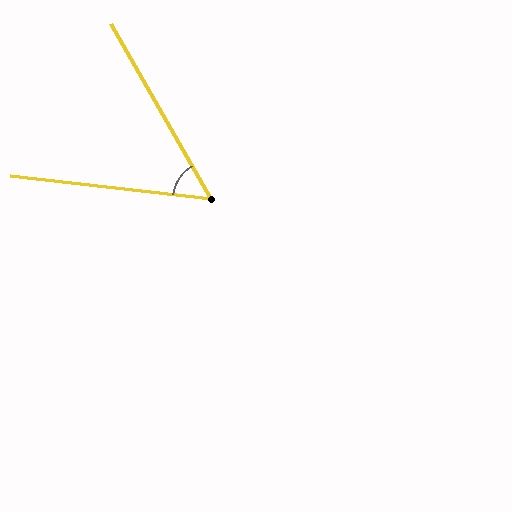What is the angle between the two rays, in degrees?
Approximately 54 degrees.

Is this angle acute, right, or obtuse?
It is acute.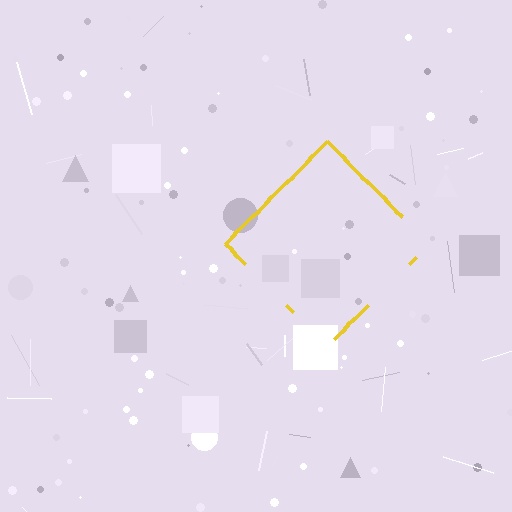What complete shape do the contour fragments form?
The contour fragments form a diamond.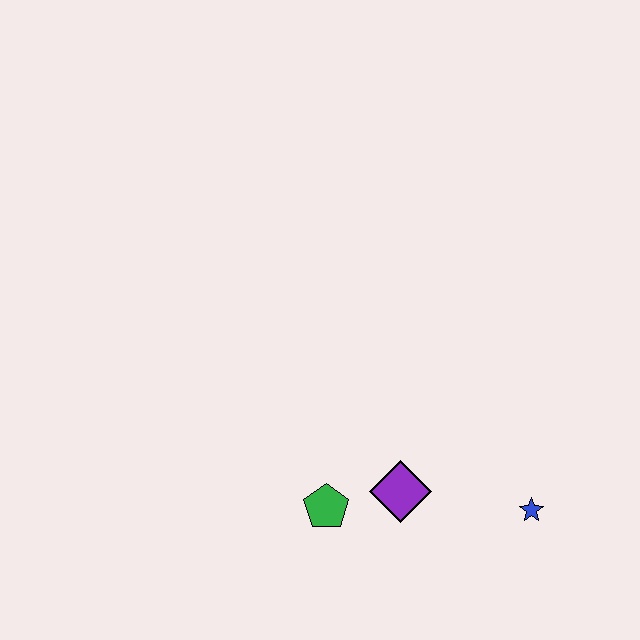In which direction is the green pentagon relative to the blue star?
The green pentagon is to the left of the blue star.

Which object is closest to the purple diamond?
The green pentagon is closest to the purple diamond.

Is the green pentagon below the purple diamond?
Yes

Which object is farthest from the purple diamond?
The blue star is farthest from the purple diamond.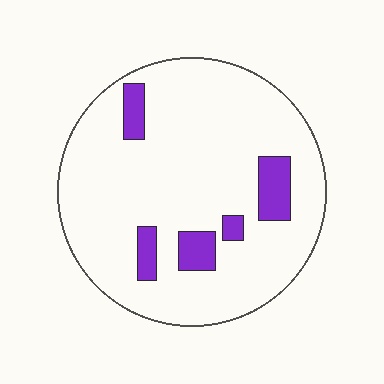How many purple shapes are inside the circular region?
5.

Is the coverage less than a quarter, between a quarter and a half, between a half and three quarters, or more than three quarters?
Less than a quarter.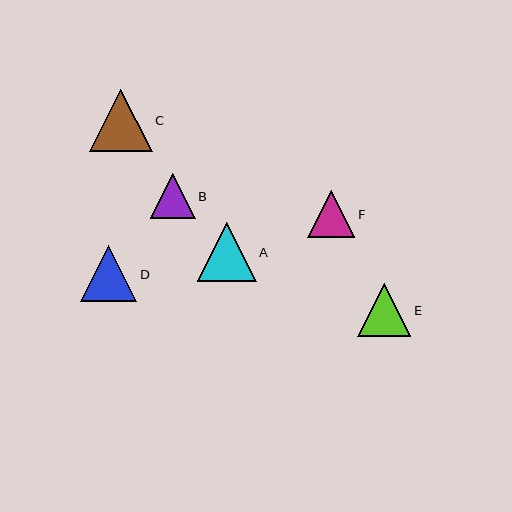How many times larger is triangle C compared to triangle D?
Triangle C is approximately 1.1 times the size of triangle D.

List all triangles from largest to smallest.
From largest to smallest: C, A, D, E, F, B.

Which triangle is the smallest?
Triangle B is the smallest with a size of approximately 45 pixels.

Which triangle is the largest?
Triangle C is the largest with a size of approximately 63 pixels.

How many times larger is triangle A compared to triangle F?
Triangle A is approximately 1.3 times the size of triangle F.